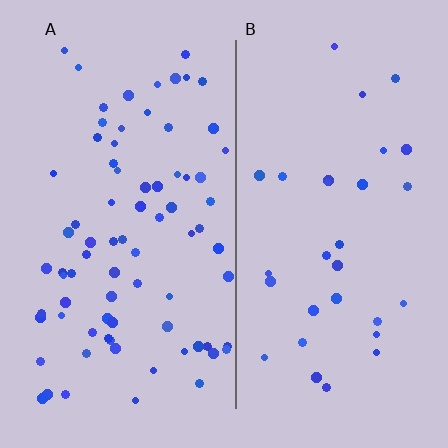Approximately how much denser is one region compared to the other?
Approximately 2.5× — region A over region B.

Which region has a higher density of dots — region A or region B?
A (the left).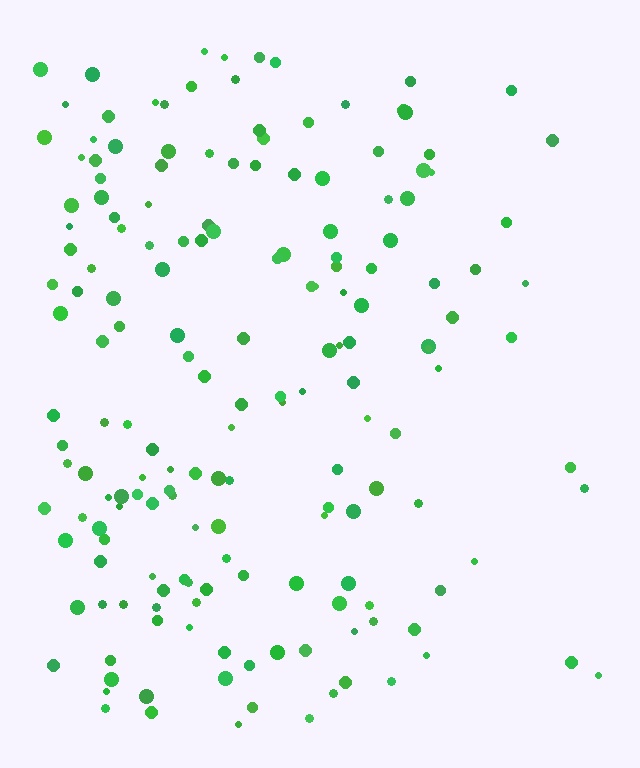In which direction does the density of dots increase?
From right to left, with the left side densest.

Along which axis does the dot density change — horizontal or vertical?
Horizontal.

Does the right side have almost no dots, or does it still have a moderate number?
Still a moderate number, just noticeably fewer than the left.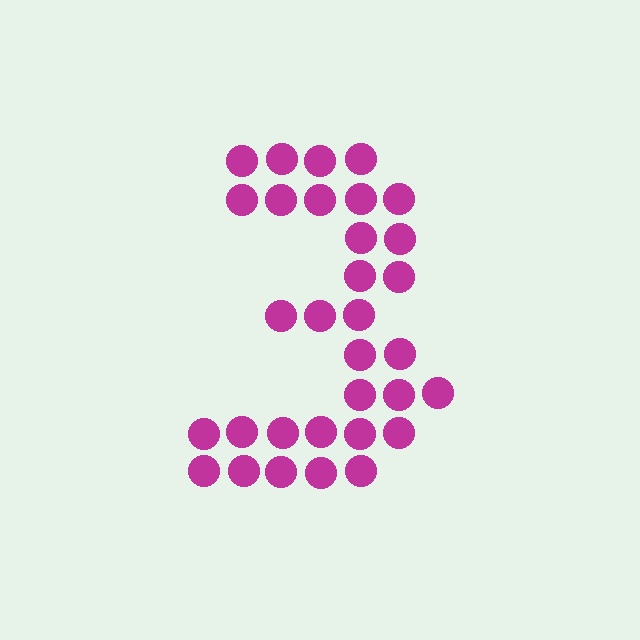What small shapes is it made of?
It is made of small circles.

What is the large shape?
The large shape is the digit 3.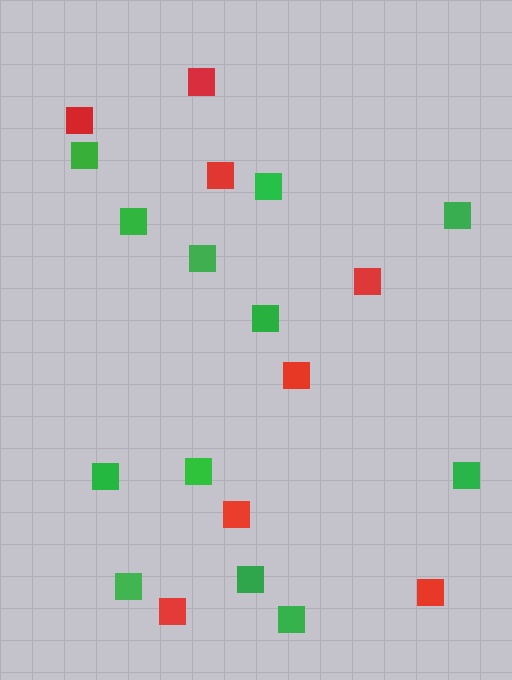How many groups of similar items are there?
There are 2 groups: one group of green squares (12) and one group of red squares (8).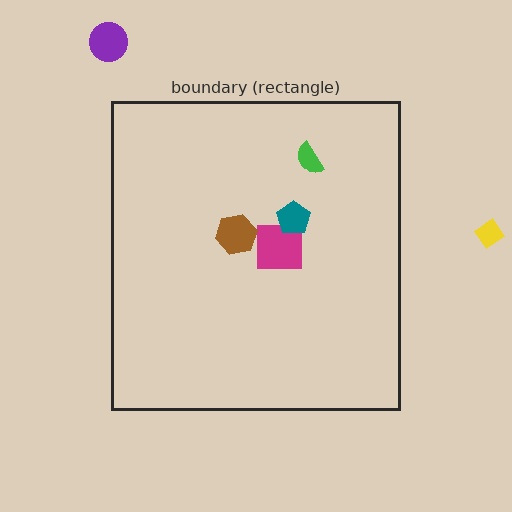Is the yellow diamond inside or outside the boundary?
Outside.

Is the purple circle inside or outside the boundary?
Outside.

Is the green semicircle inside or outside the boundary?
Inside.